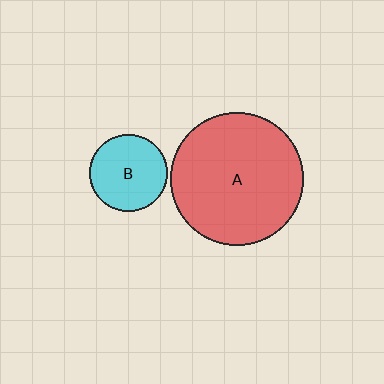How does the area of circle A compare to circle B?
Approximately 3.0 times.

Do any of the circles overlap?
No, none of the circles overlap.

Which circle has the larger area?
Circle A (red).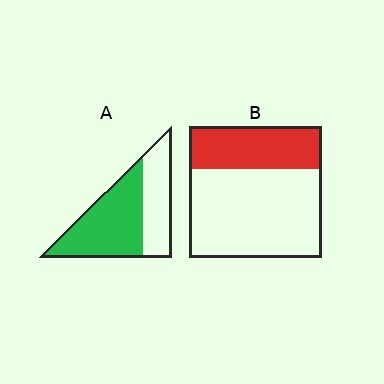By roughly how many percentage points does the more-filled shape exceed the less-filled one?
By roughly 30 percentage points (A over B).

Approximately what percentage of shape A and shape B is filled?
A is approximately 60% and B is approximately 35%.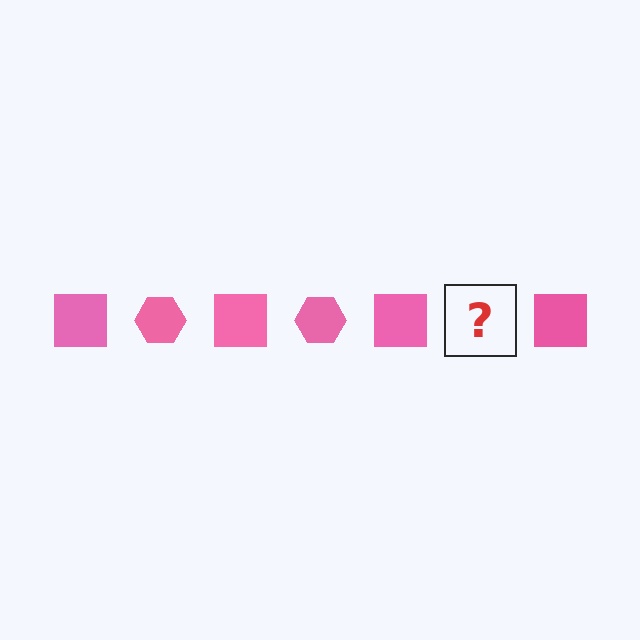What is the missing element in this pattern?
The missing element is a pink hexagon.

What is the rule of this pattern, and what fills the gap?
The rule is that the pattern cycles through square, hexagon shapes in pink. The gap should be filled with a pink hexagon.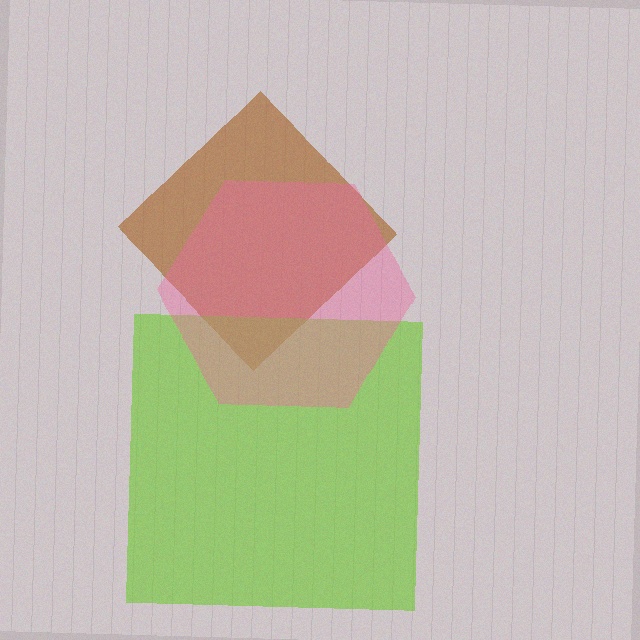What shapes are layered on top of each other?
The layered shapes are: a brown diamond, a lime square, a pink hexagon.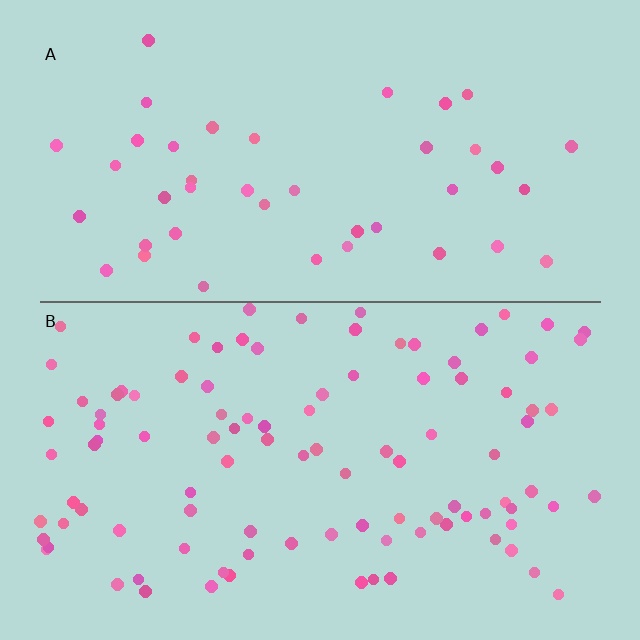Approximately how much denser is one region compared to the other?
Approximately 2.4× — region B over region A.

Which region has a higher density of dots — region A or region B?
B (the bottom).